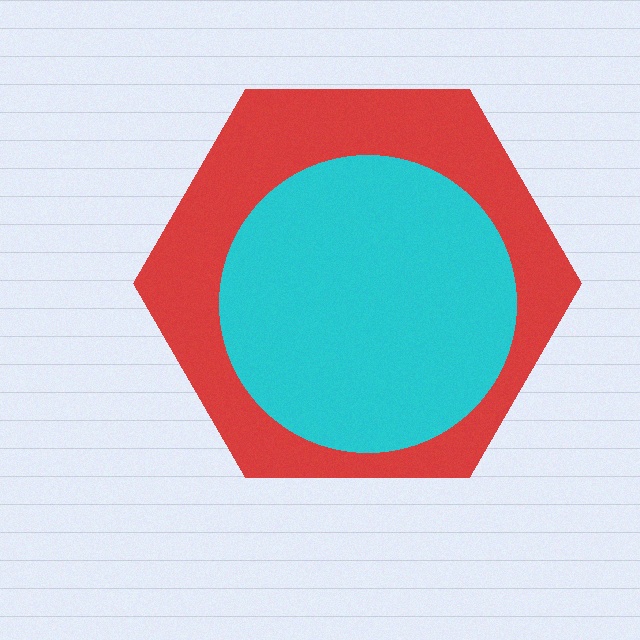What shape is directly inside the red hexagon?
The cyan circle.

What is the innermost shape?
The cyan circle.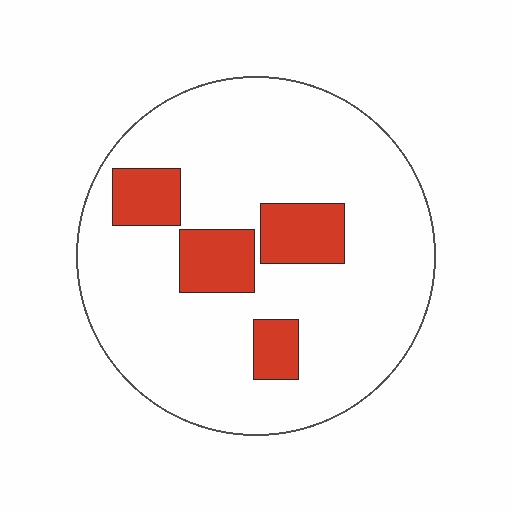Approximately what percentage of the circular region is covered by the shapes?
Approximately 15%.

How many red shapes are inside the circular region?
4.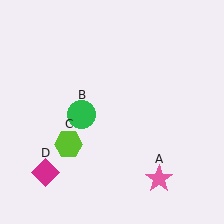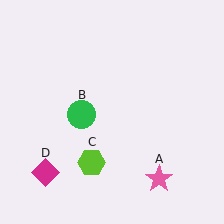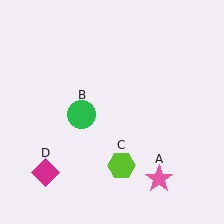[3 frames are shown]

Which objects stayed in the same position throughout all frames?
Pink star (object A) and green circle (object B) and magenta diamond (object D) remained stationary.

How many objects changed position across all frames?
1 object changed position: lime hexagon (object C).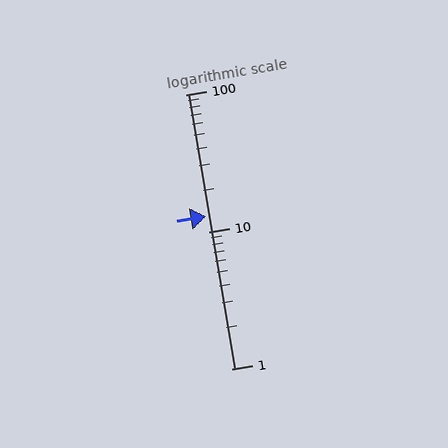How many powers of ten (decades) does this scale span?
The scale spans 2 decades, from 1 to 100.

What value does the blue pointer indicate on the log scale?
The pointer indicates approximately 13.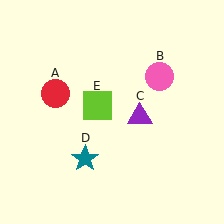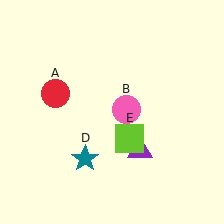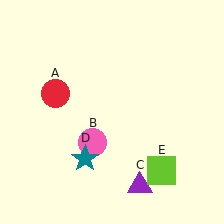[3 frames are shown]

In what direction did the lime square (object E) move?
The lime square (object E) moved down and to the right.